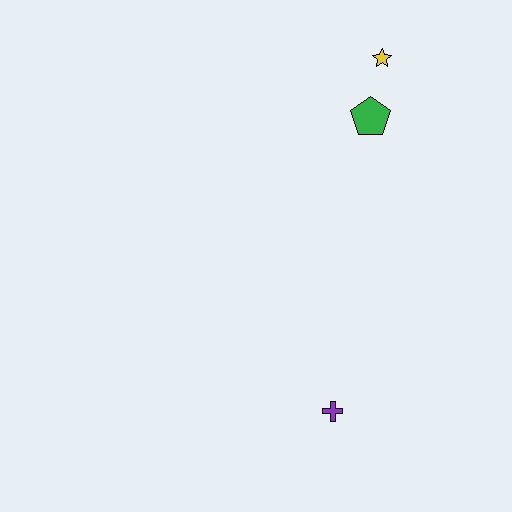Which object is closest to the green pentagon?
The yellow star is closest to the green pentagon.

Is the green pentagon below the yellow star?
Yes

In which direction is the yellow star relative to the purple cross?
The yellow star is above the purple cross.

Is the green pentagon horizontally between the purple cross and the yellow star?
Yes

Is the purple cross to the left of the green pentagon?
Yes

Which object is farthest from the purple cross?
The yellow star is farthest from the purple cross.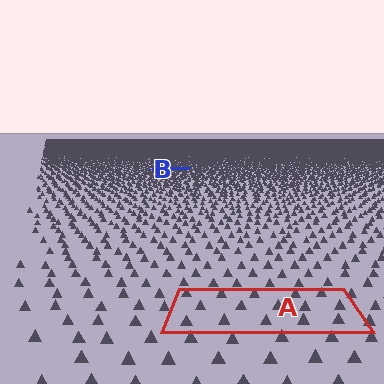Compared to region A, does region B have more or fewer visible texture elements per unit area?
Region B has more texture elements per unit area — they are packed more densely because it is farther away.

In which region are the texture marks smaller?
The texture marks are smaller in region B, because it is farther away.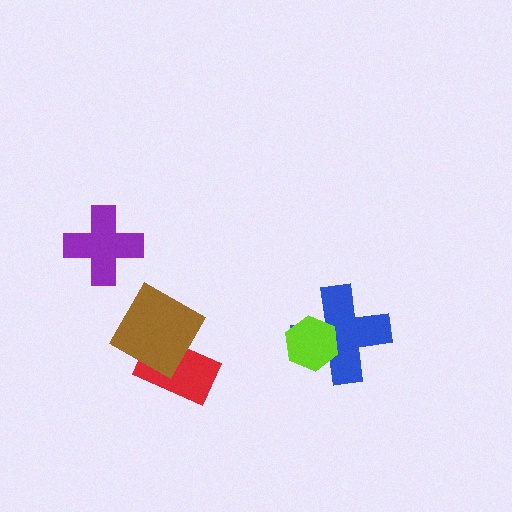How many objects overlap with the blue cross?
1 object overlaps with the blue cross.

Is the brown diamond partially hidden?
No, no other shape covers it.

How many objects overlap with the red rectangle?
1 object overlaps with the red rectangle.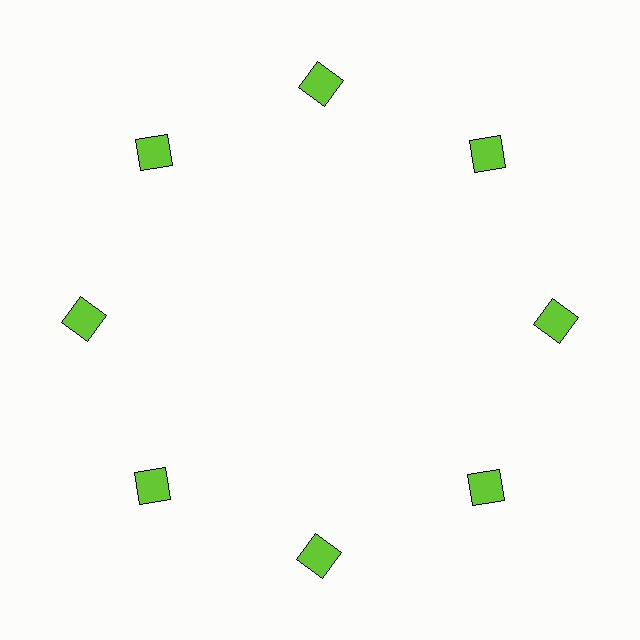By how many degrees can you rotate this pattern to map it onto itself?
The pattern maps onto itself every 45 degrees of rotation.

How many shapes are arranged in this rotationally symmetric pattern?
There are 8 shapes, arranged in 8 groups of 1.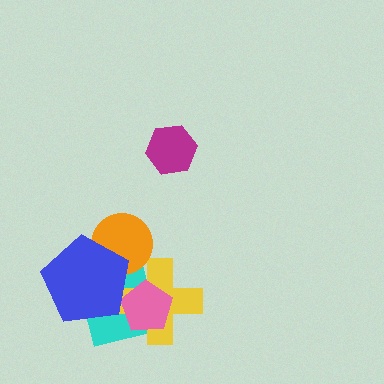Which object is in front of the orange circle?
The blue pentagon is in front of the orange circle.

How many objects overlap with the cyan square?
3 objects overlap with the cyan square.